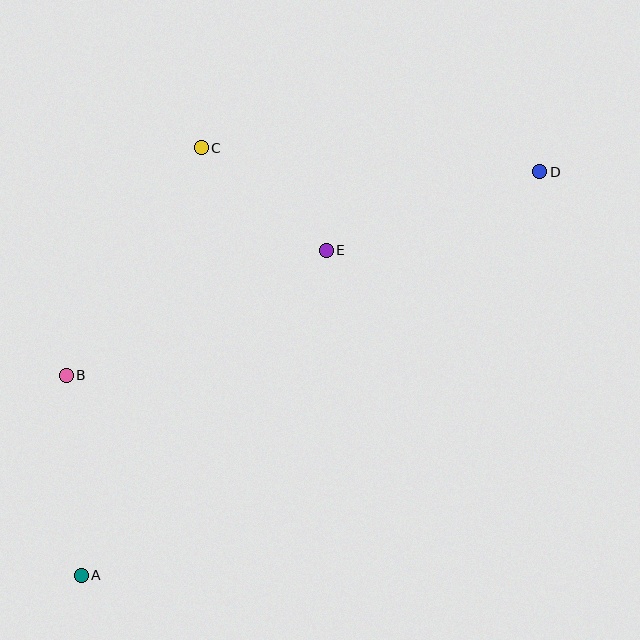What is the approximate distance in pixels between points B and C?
The distance between B and C is approximately 265 pixels.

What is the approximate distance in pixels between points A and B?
The distance between A and B is approximately 200 pixels.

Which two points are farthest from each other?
Points A and D are farthest from each other.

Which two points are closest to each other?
Points C and E are closest to each other.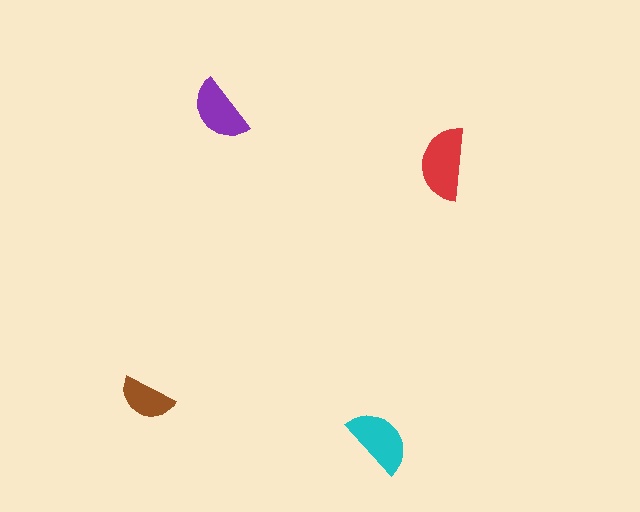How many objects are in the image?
There are 4 objects in the image.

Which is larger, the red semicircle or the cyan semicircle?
The red one.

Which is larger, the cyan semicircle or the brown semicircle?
The cyan one.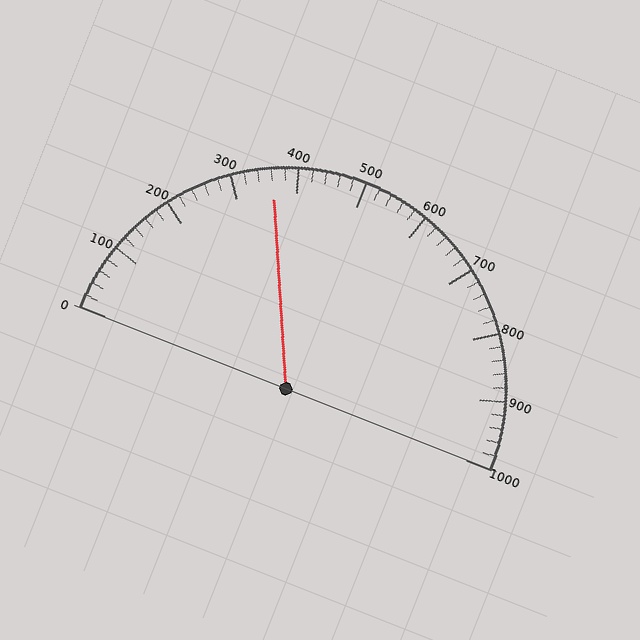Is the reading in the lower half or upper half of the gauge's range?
The reading is in the lower half of the range (0 to 1000).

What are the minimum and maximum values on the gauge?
The gauge ranges from 0 to 1000.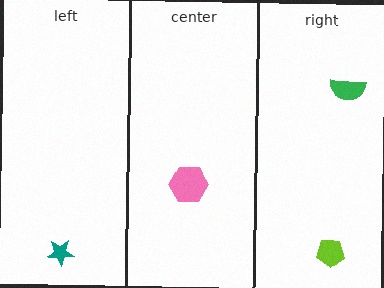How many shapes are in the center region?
1.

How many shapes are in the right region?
2.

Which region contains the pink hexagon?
The center region.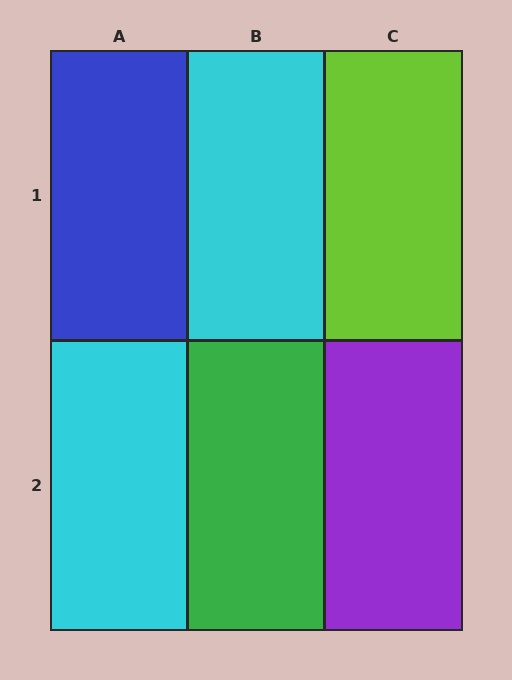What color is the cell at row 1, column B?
Cyan.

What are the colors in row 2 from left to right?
Cyan, green, purple.